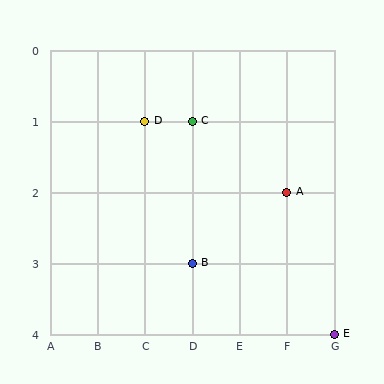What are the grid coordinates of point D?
Point D is at grid coordinates (C, 1).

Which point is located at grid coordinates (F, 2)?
Point A is at (F, 2).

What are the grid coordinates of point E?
Point E is at grid coordinates (G, 4).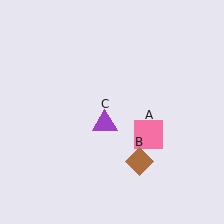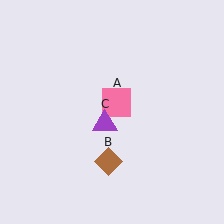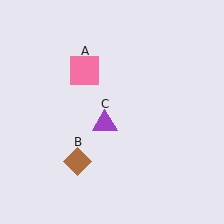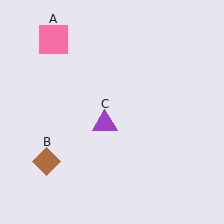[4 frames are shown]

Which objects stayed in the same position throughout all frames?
Purple triangle (object C) remained stationary.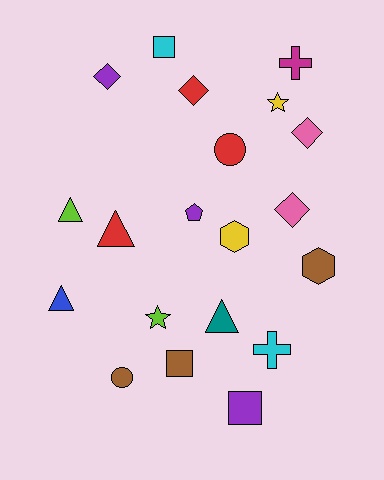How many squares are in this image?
There are 3 squares.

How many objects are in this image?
There are 20 objects.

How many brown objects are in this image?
There are 3 brown objects.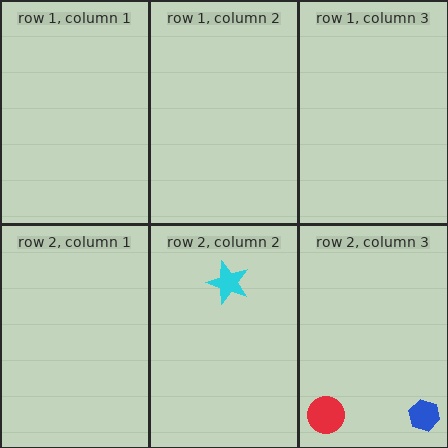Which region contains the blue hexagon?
The row 2, column 3 region.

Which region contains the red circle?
The row 2, column 3 region.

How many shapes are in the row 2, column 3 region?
2.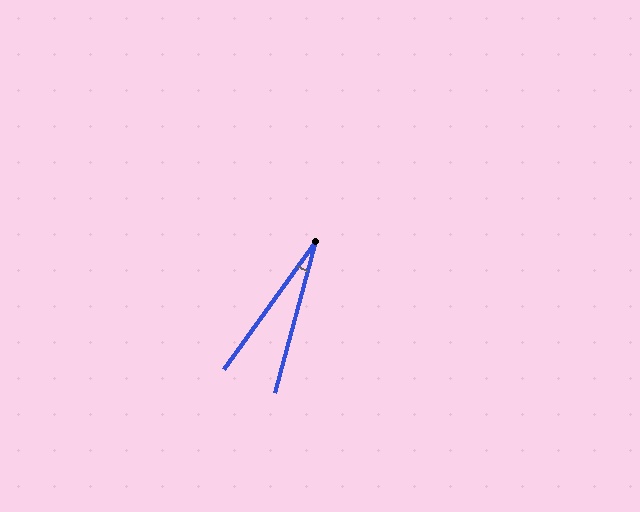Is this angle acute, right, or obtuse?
It is acute.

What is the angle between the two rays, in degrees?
Approximately 20 degrees.